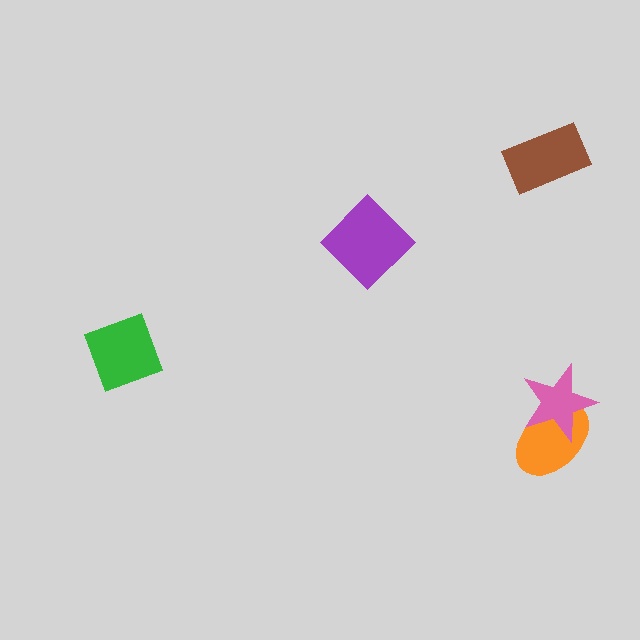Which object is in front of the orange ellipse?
The pink star is in front of the orange ellipse.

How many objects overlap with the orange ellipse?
1 object overlaps with the orange ellipse.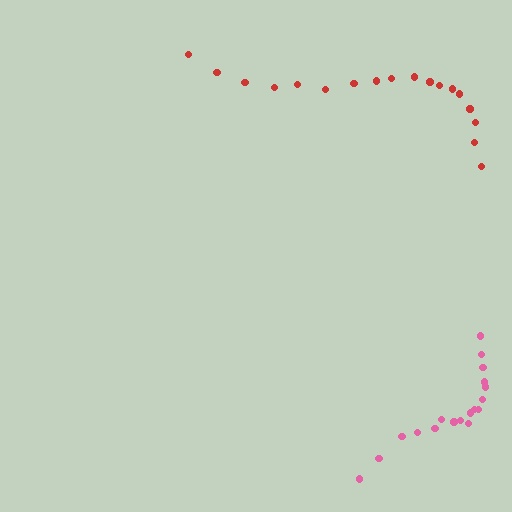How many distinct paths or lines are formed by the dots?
There are 2 distinct paths.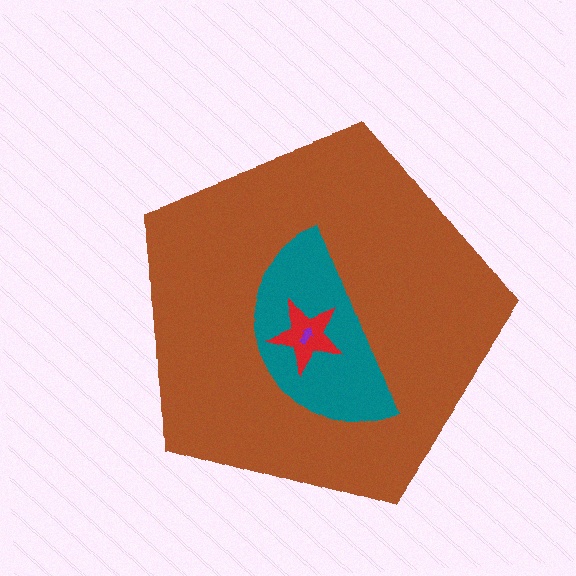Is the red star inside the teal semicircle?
Yes.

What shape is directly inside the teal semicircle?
The red star.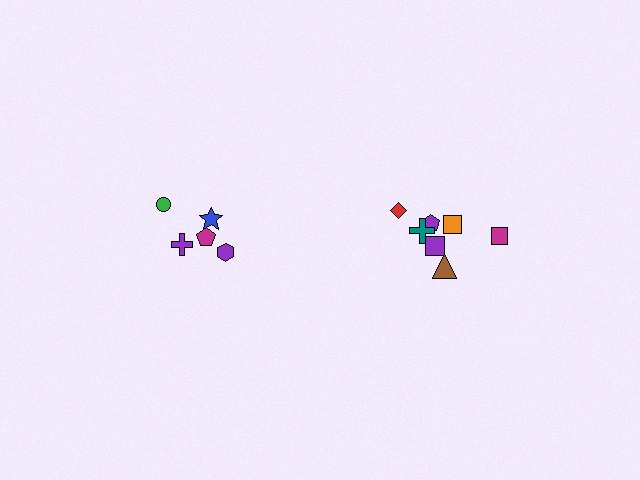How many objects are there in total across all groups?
There are 12 objects.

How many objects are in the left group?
There are 5 objects.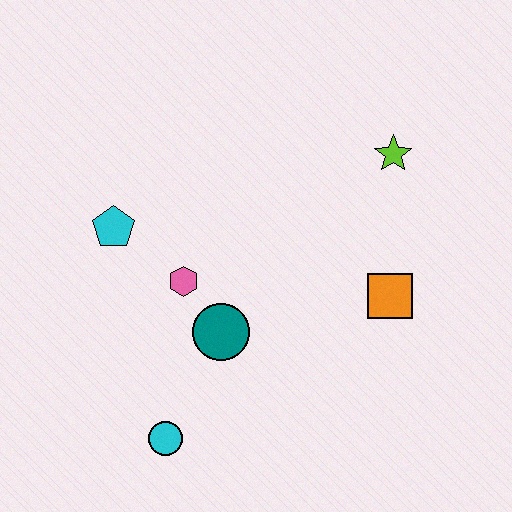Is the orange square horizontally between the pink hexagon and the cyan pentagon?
No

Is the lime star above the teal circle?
Yes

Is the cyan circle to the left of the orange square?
Yes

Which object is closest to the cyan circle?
The teal circle is closest to the cyan circle.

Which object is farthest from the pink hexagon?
The lime star is farthest from the pink hexagon.